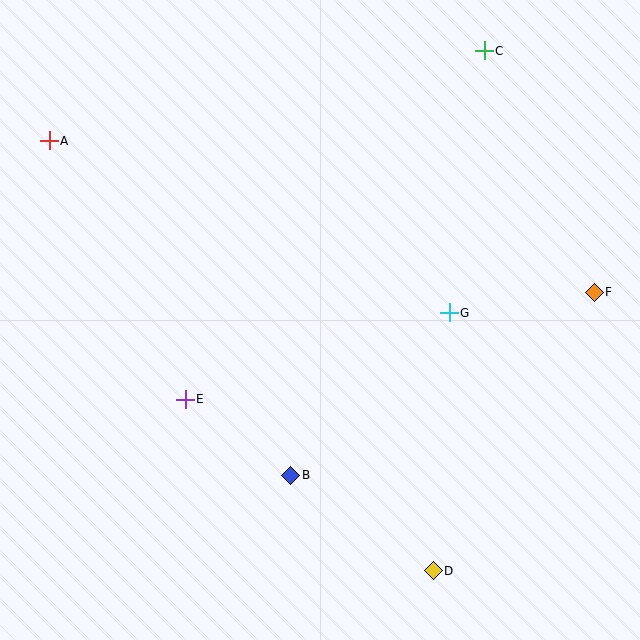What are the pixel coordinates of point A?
Point A is at (49, 141).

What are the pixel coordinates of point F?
Point F is at (594, 292).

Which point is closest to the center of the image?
Point G at (449, 313) is closest to the center.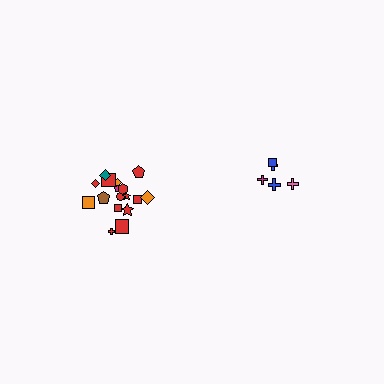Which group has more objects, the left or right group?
The left group.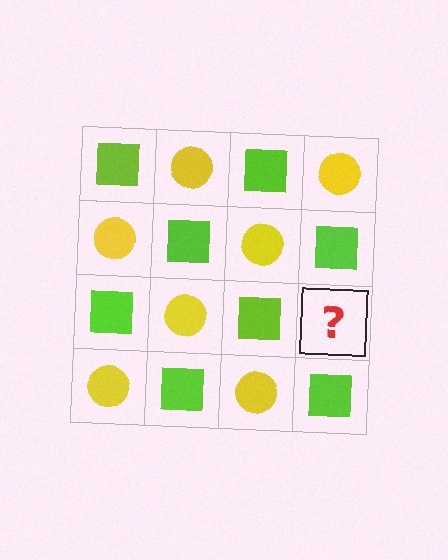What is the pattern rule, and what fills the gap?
The rule is that it alternates lime square and yellow circle in a checkerboard pattern. The gap should be filled with a yellow circle.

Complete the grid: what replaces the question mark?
The question mark should be replaced with a yellow circle.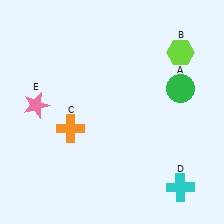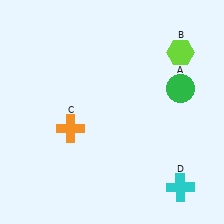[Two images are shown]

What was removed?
The pink star (E) was removed in Image 2.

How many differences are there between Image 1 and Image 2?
There is 1 difference between the two images.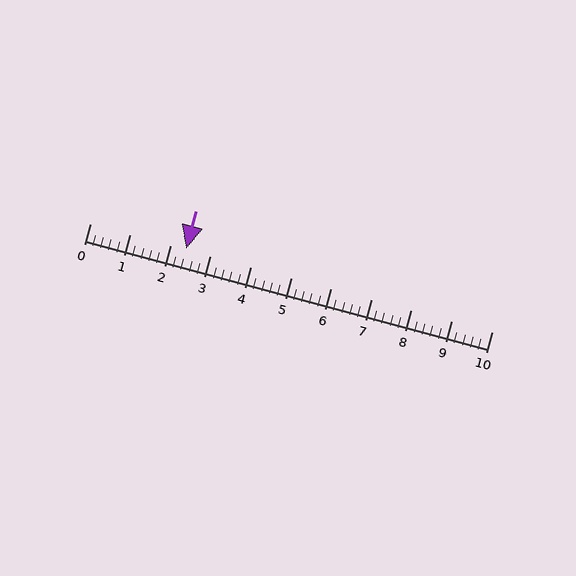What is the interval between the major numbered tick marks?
The major tick marks are spaced 1 units apart.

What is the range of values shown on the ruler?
The ruler shows values from 0 to 10.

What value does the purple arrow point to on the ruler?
The purple arrow points to approximately 2.4.